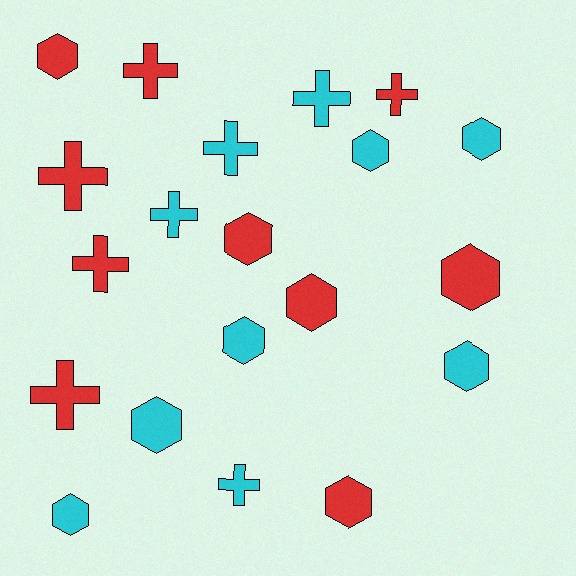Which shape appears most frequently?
Hexagon, with 11 objects.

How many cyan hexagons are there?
There are 6 cyan hexagons.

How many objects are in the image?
There are 20 objects.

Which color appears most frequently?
Cyan, with 10 objects.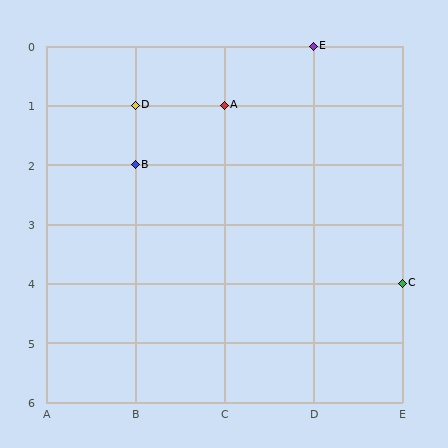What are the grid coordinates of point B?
Point B is at grid coordinates (B, 2).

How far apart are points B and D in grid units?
Points B and D are 1 row apart.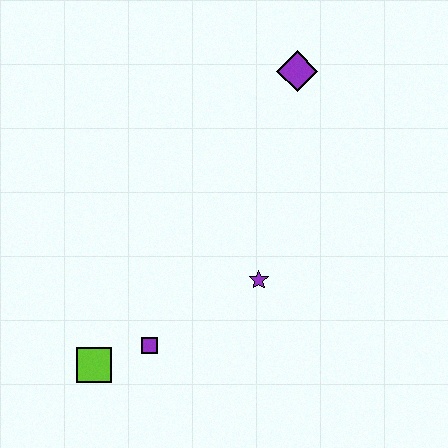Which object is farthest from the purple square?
The purple diamond is farthest from the purple square.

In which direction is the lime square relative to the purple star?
The lime square is to the left of the purple star.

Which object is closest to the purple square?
The lime square is closest to the purple square.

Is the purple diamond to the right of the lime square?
Yes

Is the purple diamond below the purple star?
No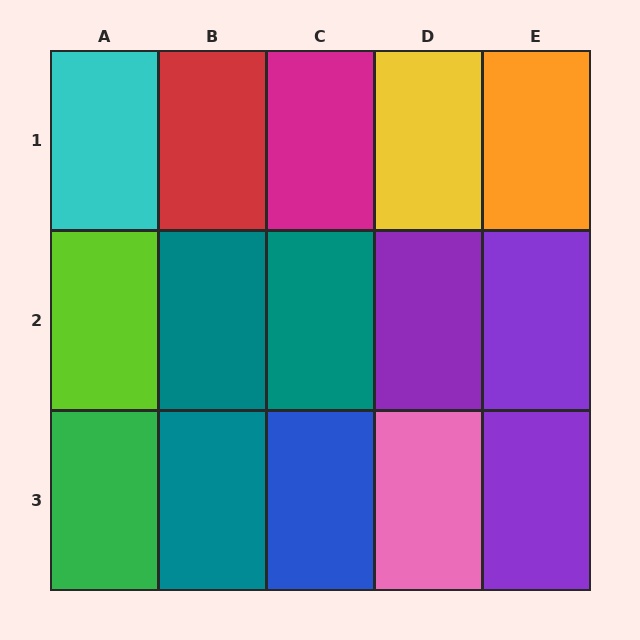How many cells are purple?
3 cells are purple.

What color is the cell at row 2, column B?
Teal.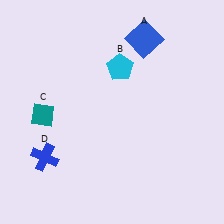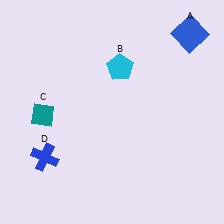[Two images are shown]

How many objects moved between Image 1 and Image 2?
1 object moved between the two images.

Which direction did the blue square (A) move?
The blue square (A) moved right.